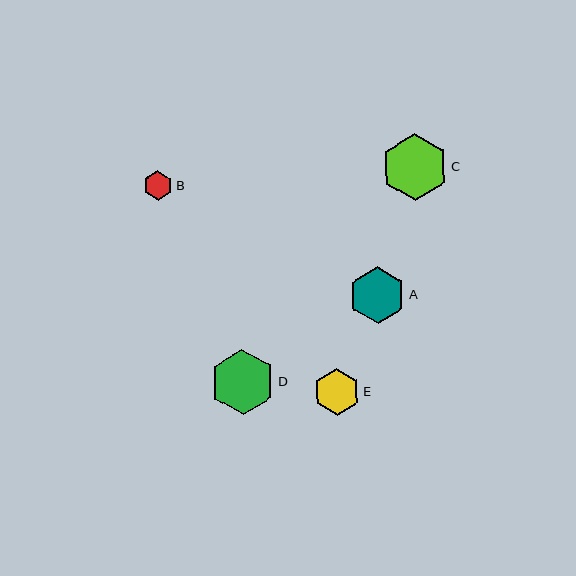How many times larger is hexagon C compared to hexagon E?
Hexagon C is approximately 1.4 times the size of hexagon E.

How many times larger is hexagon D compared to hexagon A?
Hexagon D is approximately 1.2 times the size of hexagon A.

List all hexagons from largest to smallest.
From largest to smallest: C, D, A, E, B.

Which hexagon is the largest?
Hexagon C is the largest with a size of approximately 67 pixels.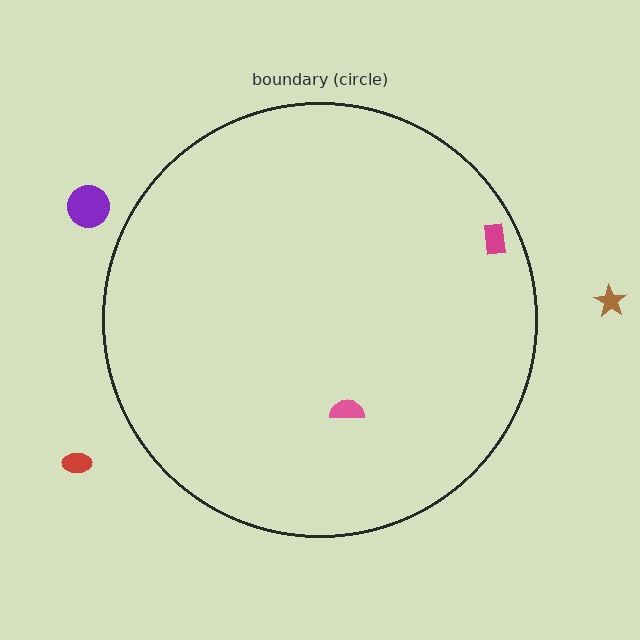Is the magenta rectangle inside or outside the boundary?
Inside.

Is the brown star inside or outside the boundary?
Outside.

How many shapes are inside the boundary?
2 inside, 3 outside.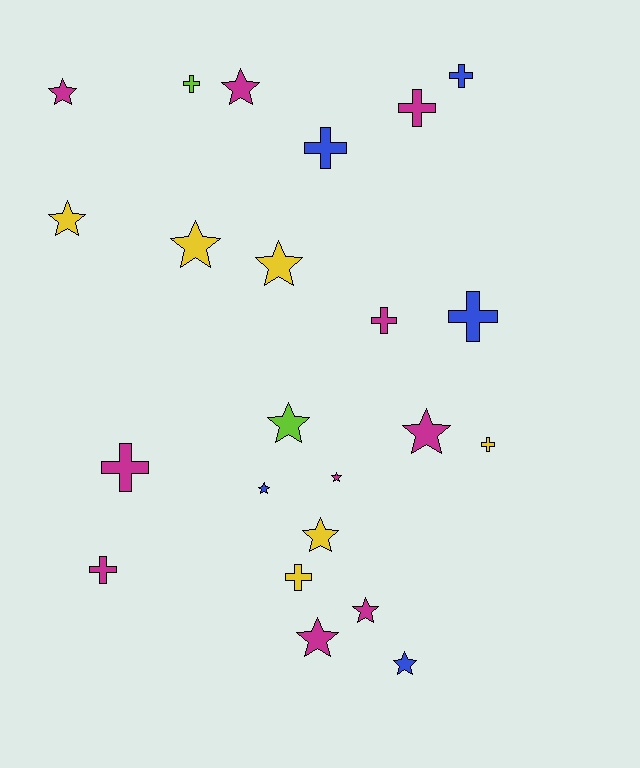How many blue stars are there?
There are 2 blue stars.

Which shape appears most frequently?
Star, with 13 objects.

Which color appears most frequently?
Magenta, with 10 objects.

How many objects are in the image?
There are 23 objects.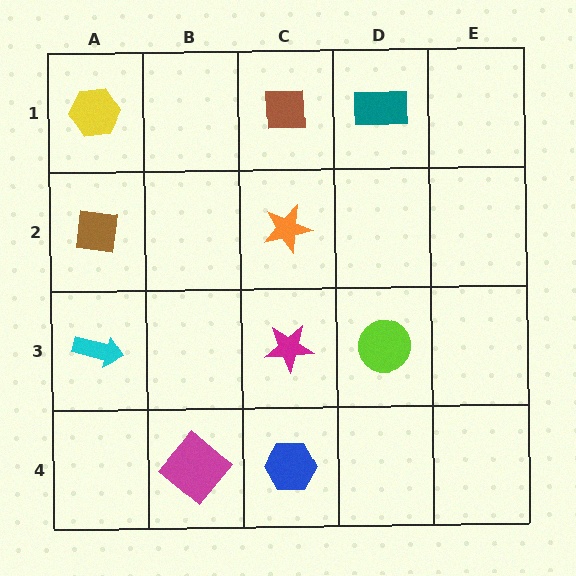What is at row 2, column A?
A brown square.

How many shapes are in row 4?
2 shapes.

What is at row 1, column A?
A yellow hexagon.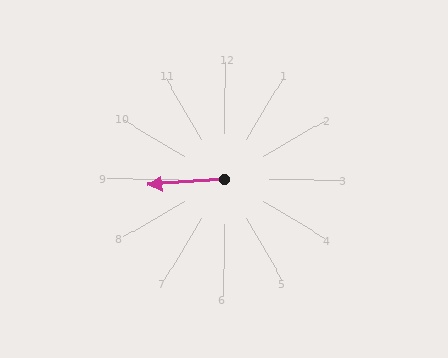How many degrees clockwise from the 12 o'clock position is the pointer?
Approximately 266 degrees.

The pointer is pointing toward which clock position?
Roughly 9 o'clock.